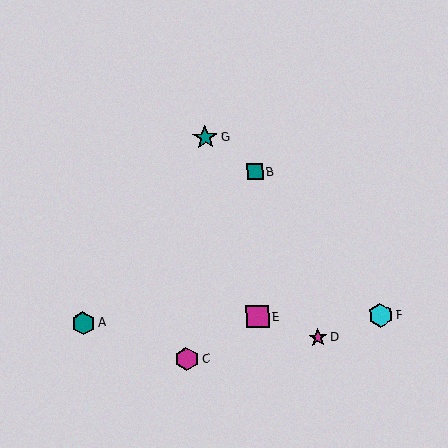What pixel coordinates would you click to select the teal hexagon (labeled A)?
Click at (83, 323) to select the teal hexagon A.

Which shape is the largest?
The teal star (labeled G) is the largest.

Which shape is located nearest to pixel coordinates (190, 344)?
The magenta hexagon (labeled C) at (187, 359) is nearest to that location.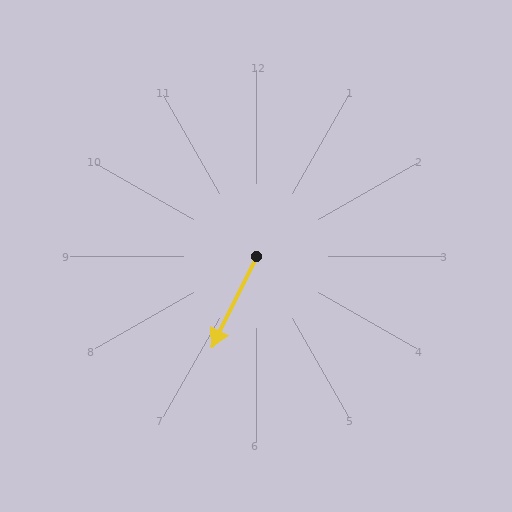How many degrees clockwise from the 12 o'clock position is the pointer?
Approximately 206 degrees.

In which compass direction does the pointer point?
Southwest.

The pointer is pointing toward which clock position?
Roughly 7 o'clock.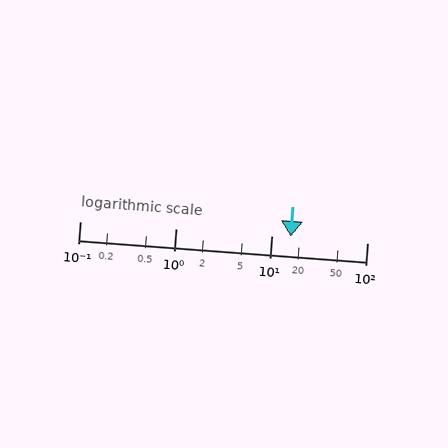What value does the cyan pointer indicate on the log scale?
The pointer indicates approximately 16.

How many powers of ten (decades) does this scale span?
The scale spans 3 decades, from 0.1 to 100.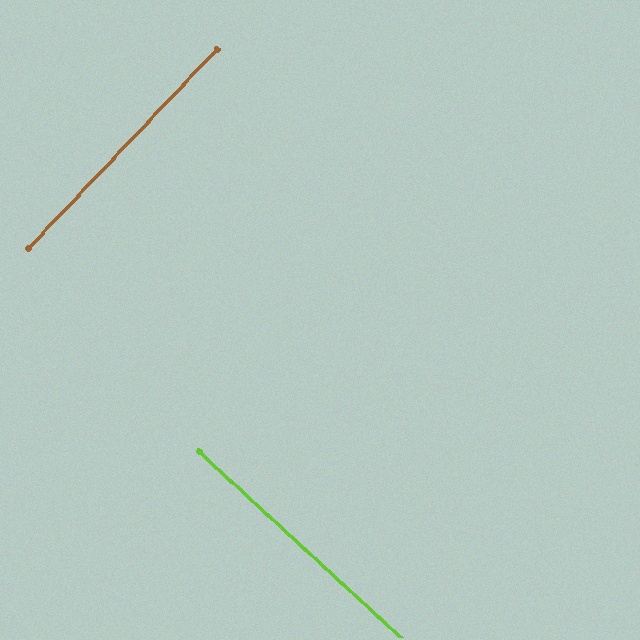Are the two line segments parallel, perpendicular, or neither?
Perpendicular — they meet at approximately 89°.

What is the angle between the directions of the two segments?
Approximately 89 degrees.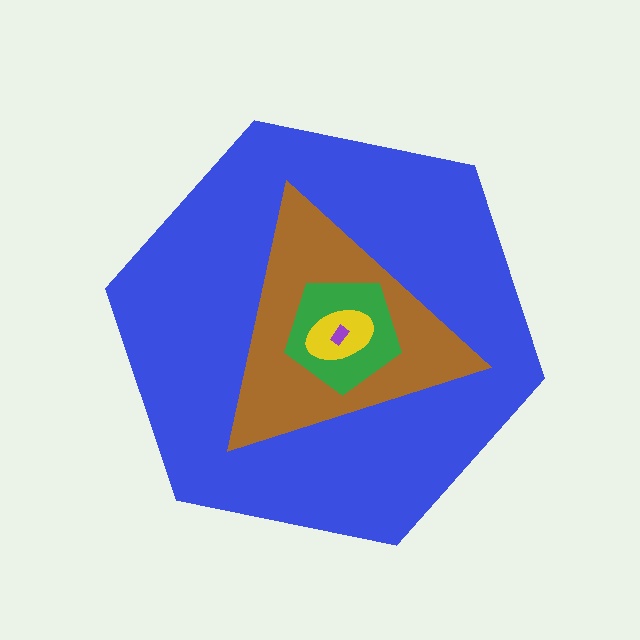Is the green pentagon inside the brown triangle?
Yes.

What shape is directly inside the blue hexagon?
The brown triangle.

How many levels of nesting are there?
5.